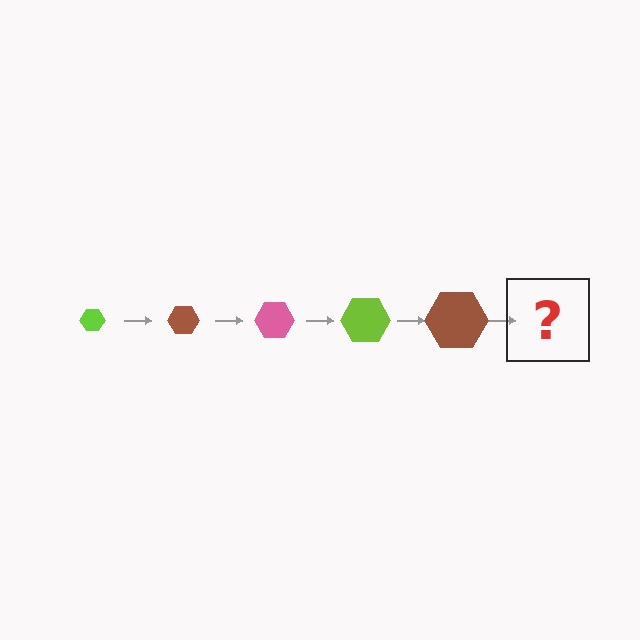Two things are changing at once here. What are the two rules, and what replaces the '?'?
The two rules are that the hexagon grows larger each step and the color cycles through lime, brown, and pink. The '?' should be a pink hexagon, larger than the previous one.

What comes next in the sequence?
The next element should be a pink hexagon, larger than the previous one.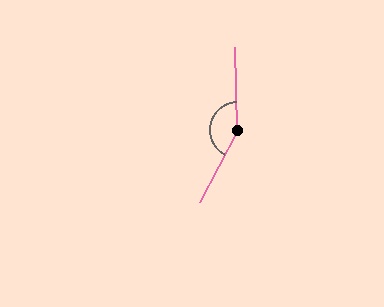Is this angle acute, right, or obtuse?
It is obtuse.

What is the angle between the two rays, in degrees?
Approximately 150 degrees.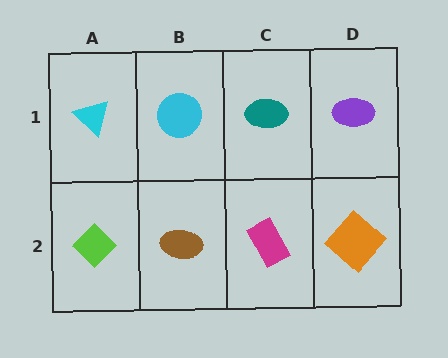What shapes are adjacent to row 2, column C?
A teal ellipse (row 1, column C), a brown ellipse (row 2, column B), an orange diamond (row 2, column D).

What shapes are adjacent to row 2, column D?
A purple ellipse (row 1, column D), a magenta rectangle (row 2, column C).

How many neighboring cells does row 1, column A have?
2.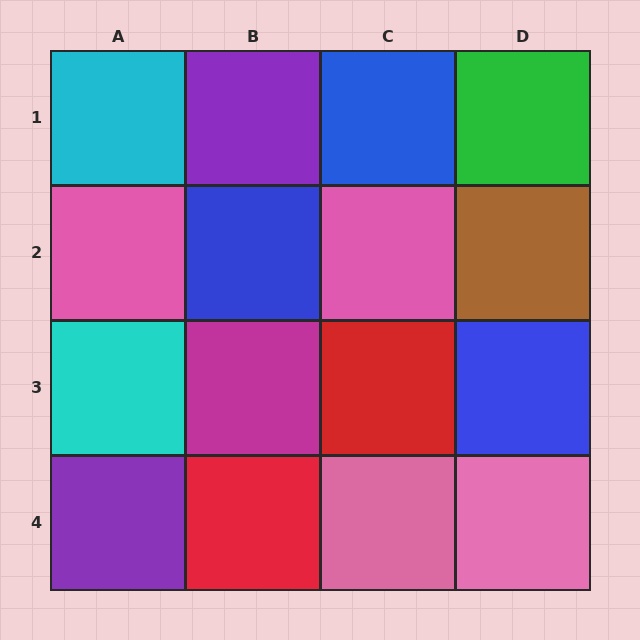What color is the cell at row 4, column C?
Pink.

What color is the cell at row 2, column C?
Pink.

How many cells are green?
1 cell is green.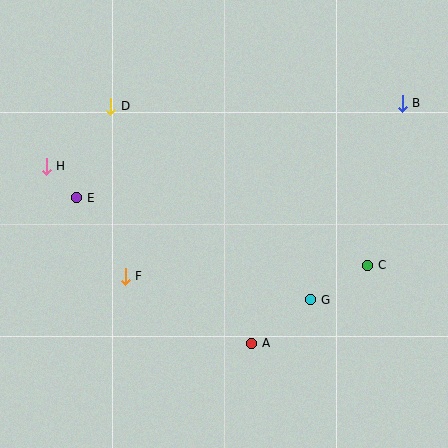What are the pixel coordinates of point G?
Point G is at (311, 300).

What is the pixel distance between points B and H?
The distance between B and H is 362 pixels.